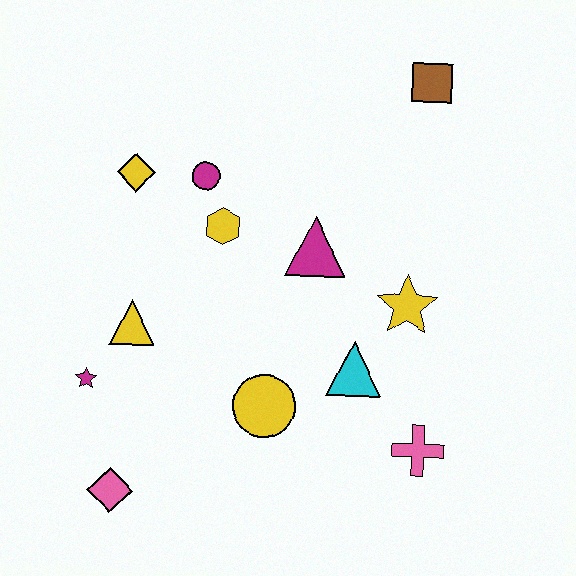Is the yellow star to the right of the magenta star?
Yes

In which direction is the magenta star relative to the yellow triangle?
The magenta star is below the yellow triangle.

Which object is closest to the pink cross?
The cyan triangle is closest to the pink cross.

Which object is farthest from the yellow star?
The pink diamond is farthest from the yellow star.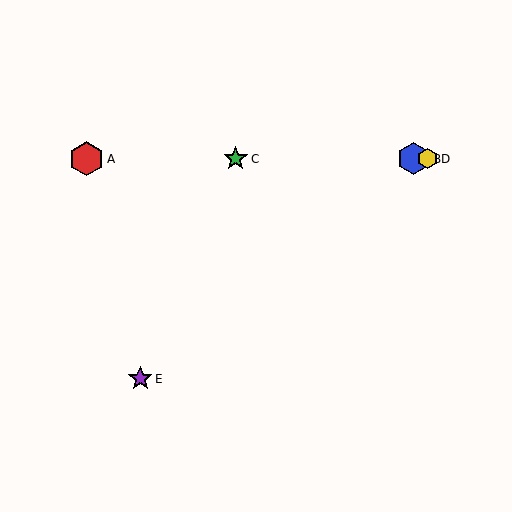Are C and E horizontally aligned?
No, C is at y≈159 and E is at y≈379.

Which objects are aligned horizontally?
Objects A, B, C, D are aligned horizontally.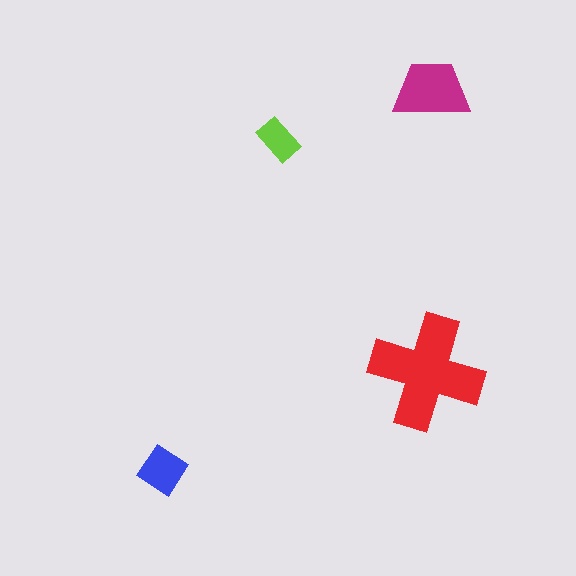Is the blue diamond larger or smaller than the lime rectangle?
Larger.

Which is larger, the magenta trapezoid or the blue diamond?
The magenta trapezoid.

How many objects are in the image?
There are 4 objects in the image.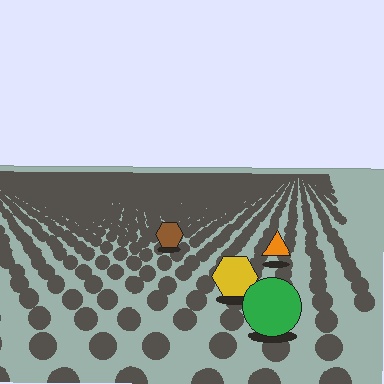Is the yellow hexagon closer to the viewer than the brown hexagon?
Yes. The yellow hexagon is closer — you can tell from the texture gradient: the ground texture is coarser near it.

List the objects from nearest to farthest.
From nearest to farthest: the green circle, the yellow hexagon, the orange triangle, the brown hexagon.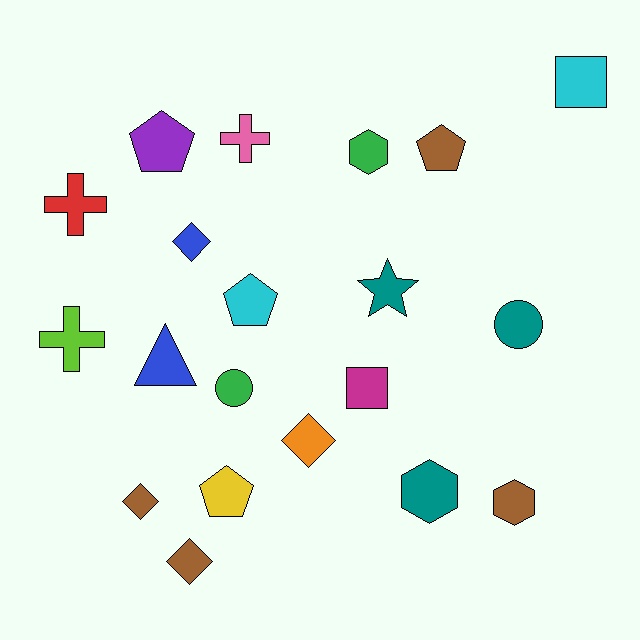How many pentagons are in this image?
There are 4 pentagons.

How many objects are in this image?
There are 20 objects.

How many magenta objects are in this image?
There is 1 magenta object.